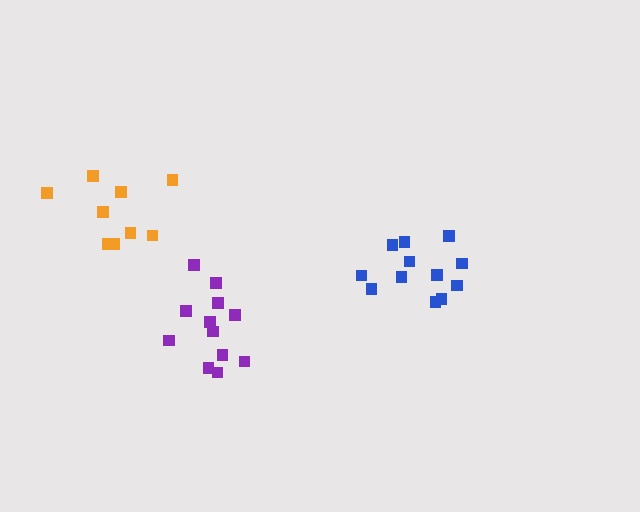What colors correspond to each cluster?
The clusters are colored: blue, purple, orange.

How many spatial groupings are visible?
There are 3 spatial groupings.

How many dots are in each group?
Group 1: 12 dots, Group 2: 12 dots, Group 3: 9 dots (33 total).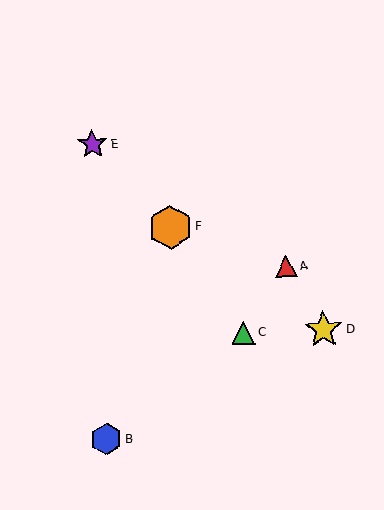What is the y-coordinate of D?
Object D is at y≈330.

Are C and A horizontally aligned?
No, C is at y≈333 and A is at y≈266.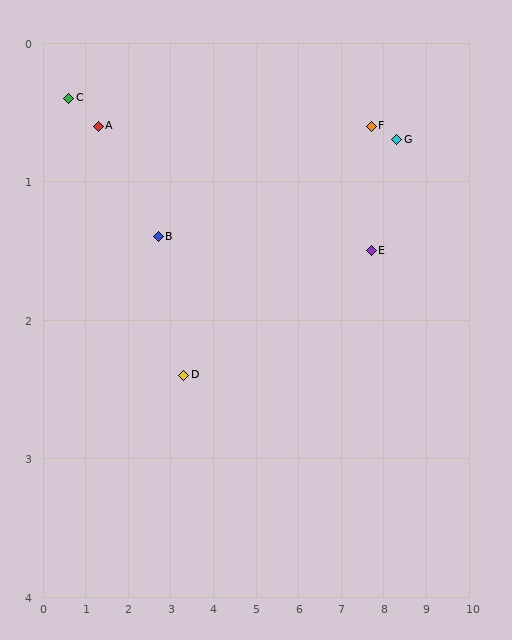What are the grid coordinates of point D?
Point D is at approximately (3.3, 2.4).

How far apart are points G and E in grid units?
Points G and E are about 1.0 grid units apart.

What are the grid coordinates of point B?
Point B is at approximately (2.7, 1.4).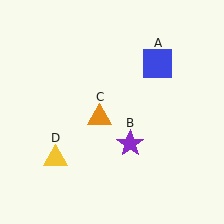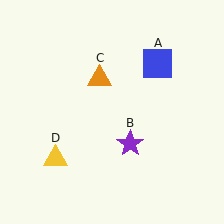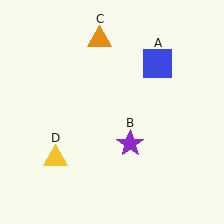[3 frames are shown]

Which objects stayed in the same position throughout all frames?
Blue square (object A) and purple star (object B) and yellow triangle (object D) remained stationary.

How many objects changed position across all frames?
1 object changed position: orange triangle (object C).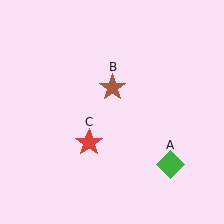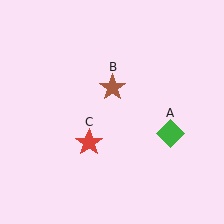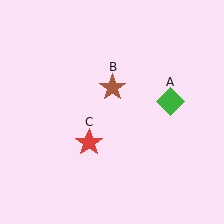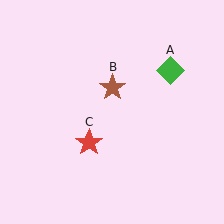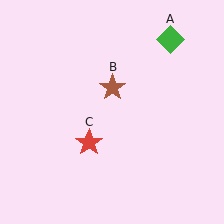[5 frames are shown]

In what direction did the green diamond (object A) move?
The green diamond (object A) moved up.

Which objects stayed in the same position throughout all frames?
Brown star (object B) and red star (object C) remained stationary.